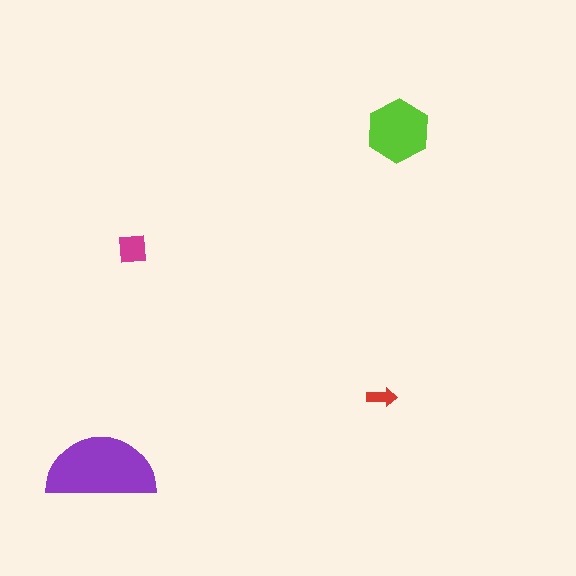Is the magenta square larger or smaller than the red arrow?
Larger.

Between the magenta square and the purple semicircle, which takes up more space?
The purple semicircle.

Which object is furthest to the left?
The purple semicircle is leftmost.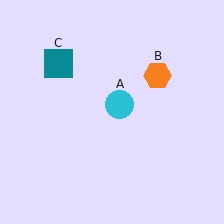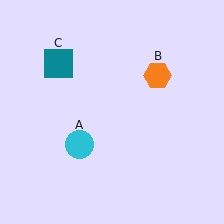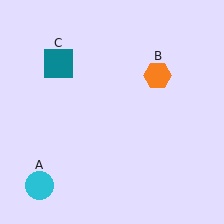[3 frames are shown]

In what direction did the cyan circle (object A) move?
The cyan circle (object A) moved down and to the left.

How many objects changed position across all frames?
1 object changed position: cyan circle (object A).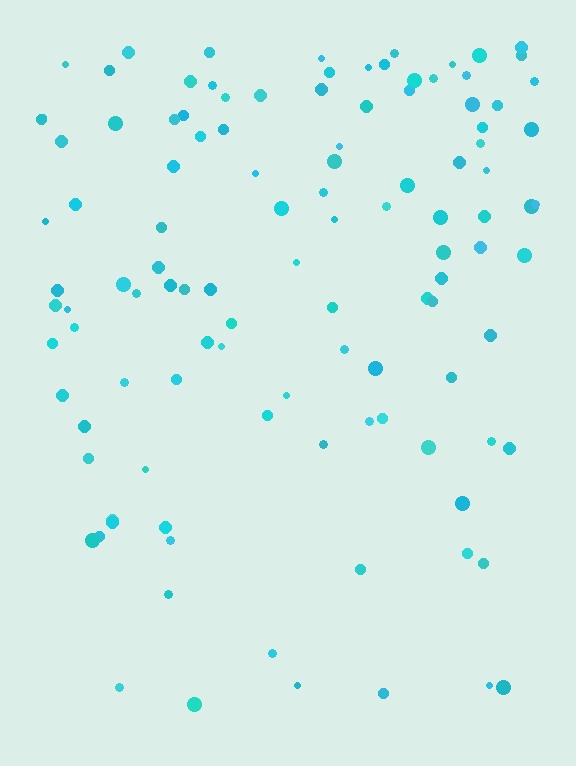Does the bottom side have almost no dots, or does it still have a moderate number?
Still a moderate number, just noticeably fewer than the top.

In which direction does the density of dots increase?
From bottom to top, with the top side densest.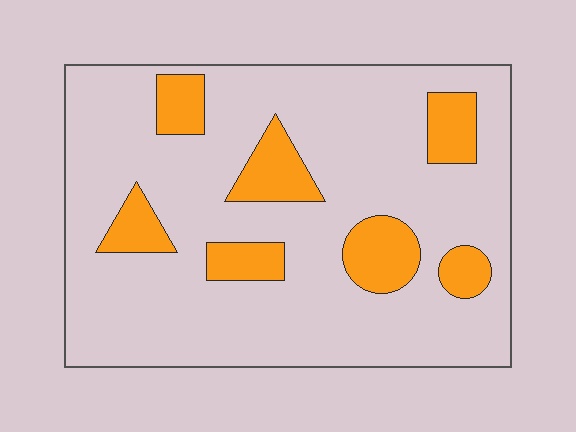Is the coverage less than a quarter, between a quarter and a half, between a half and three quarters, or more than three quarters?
Less than a quarter.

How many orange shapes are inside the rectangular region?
7.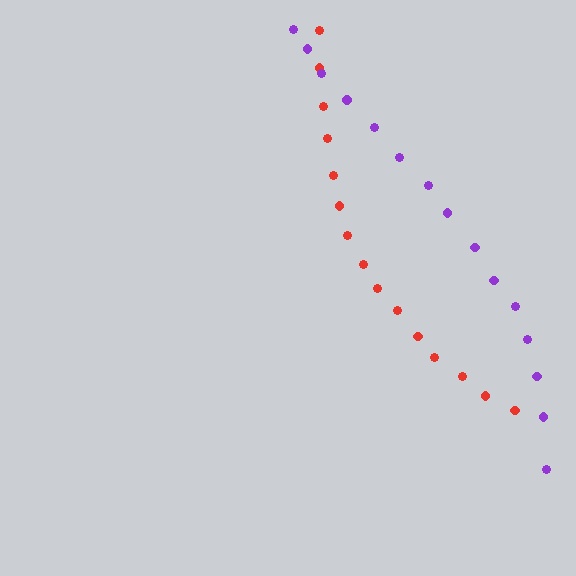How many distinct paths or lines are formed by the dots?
There are 2 distinct paths.